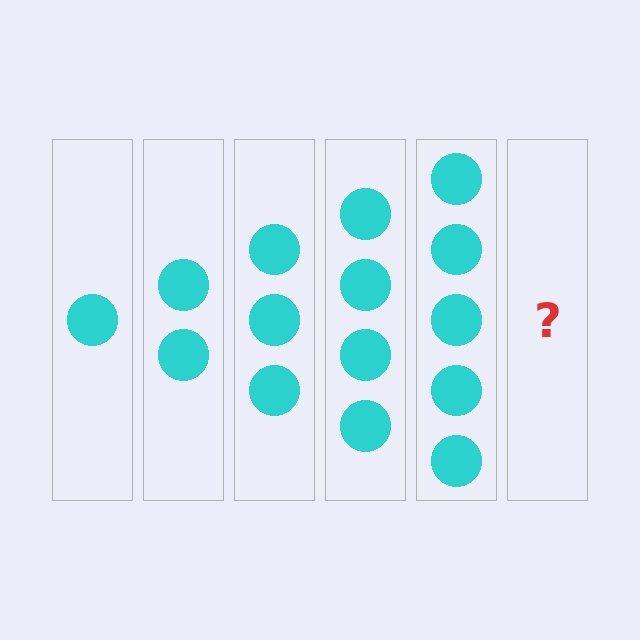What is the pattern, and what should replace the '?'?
The pattern is that each step adds one more circle. The '?' should be 6 circles.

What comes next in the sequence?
The next element should be 6 circles.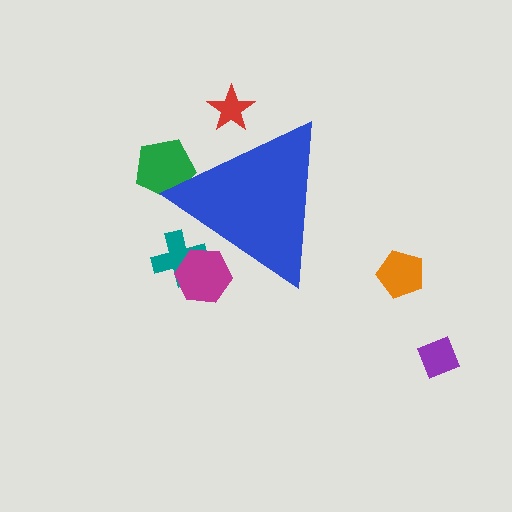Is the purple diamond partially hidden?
No, the purple diamond is fully visible.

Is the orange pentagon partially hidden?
No, the orange pentagon is fully visible.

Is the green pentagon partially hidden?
Yes, the green pentagon is partially hidden behind the blue triangle.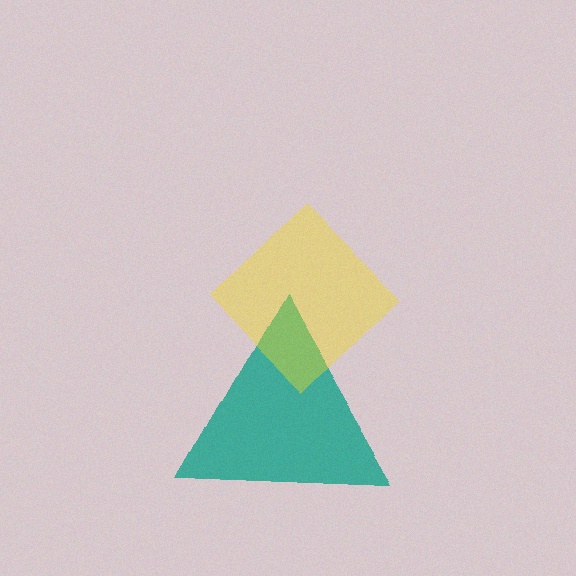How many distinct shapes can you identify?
There are 2 distinct shapes: a teal triangle, a yellow diamond.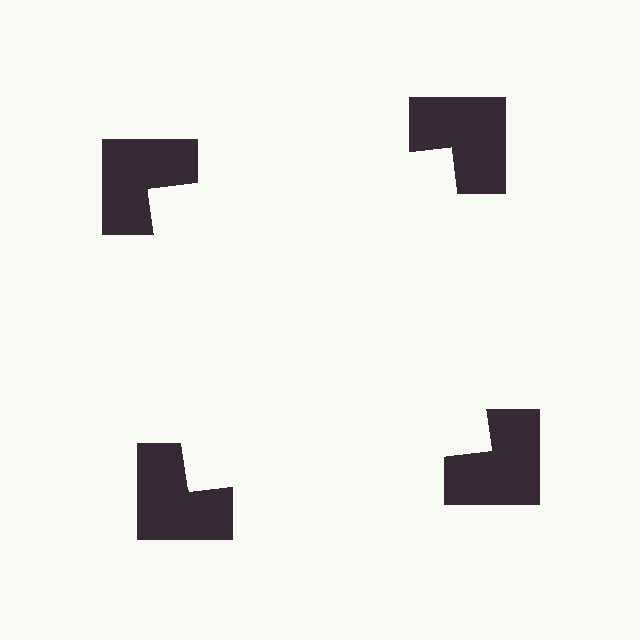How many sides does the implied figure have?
4 sides.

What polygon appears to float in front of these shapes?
An illusory square — its edges are inferred from the aligned wedge cuts in the notched squares, not physically drawn.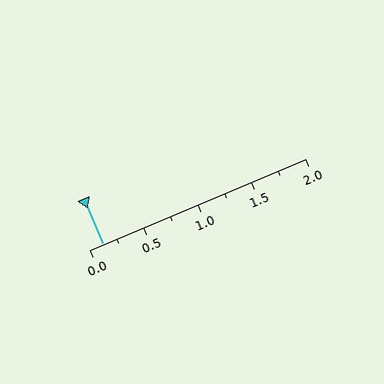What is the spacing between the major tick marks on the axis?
The major ticks are spaced 0.5 apart.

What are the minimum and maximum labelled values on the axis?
The axis runs from 0.0 to 2.0.